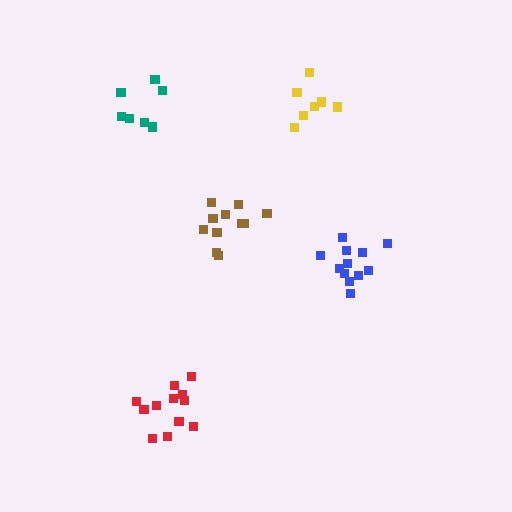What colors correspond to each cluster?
The clusters are colored: yellow, teal, blue, brown, red.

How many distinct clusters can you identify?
There are 5 distinct clusters.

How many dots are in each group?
Group 1: 7 dots, Group 2: 7 dots, Group 3: 12 dots, Group 4: 11 dots, Group 5: 12 dots (49 total).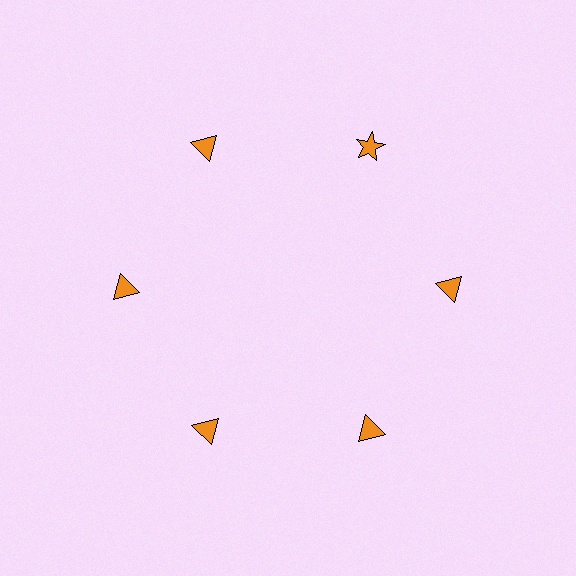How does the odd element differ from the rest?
It has a different shape: star instead of triangle.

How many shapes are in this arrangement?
There are 6 shapes arranged in a ring pattern.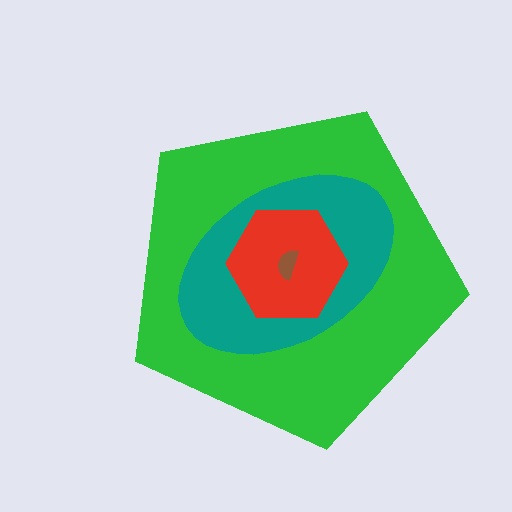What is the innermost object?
The brown semicircle.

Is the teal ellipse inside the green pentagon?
Yes.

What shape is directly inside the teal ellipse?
The red hexagon.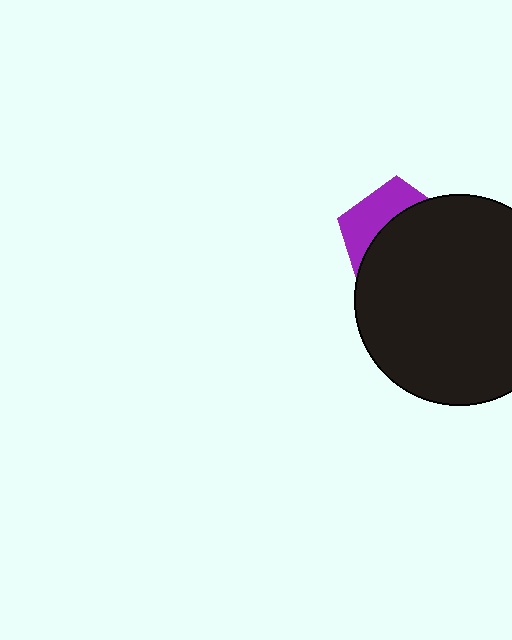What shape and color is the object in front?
The object in front is a black circle.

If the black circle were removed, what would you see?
You would see the complete purple pentagon.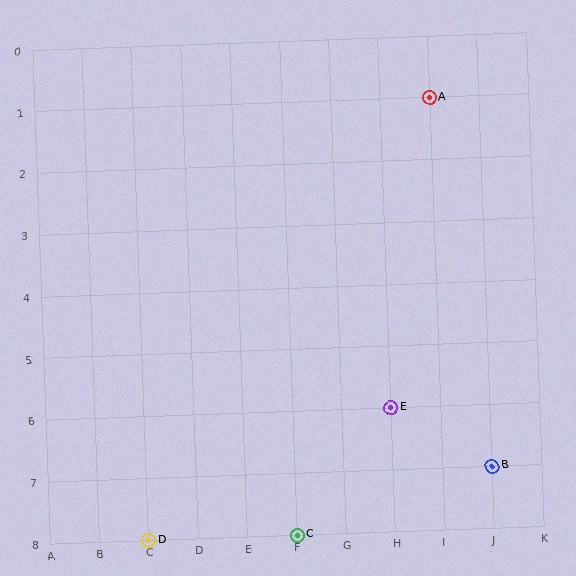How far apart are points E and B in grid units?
Points E and B are 2 columns and 1 row apart (about 2.2 grid units diagonally).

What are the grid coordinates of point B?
Point B is at grid coordinates (J, 7).